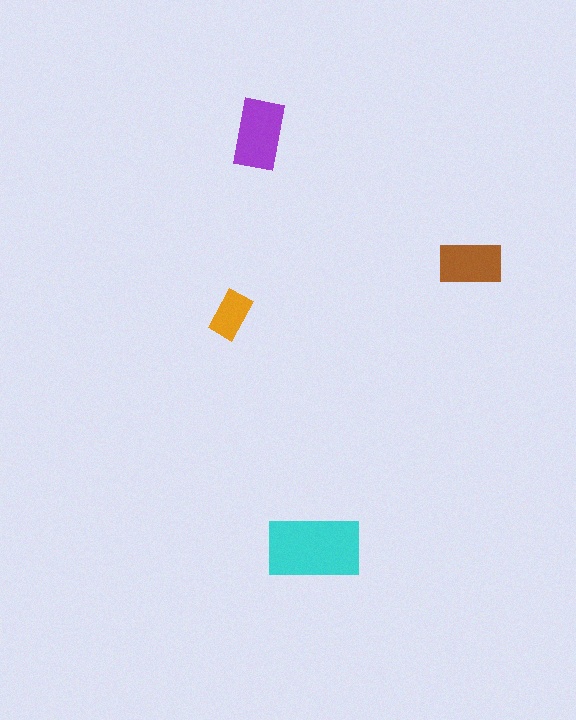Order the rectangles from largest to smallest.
the cyan one, the purple one, the brown one, the orange one.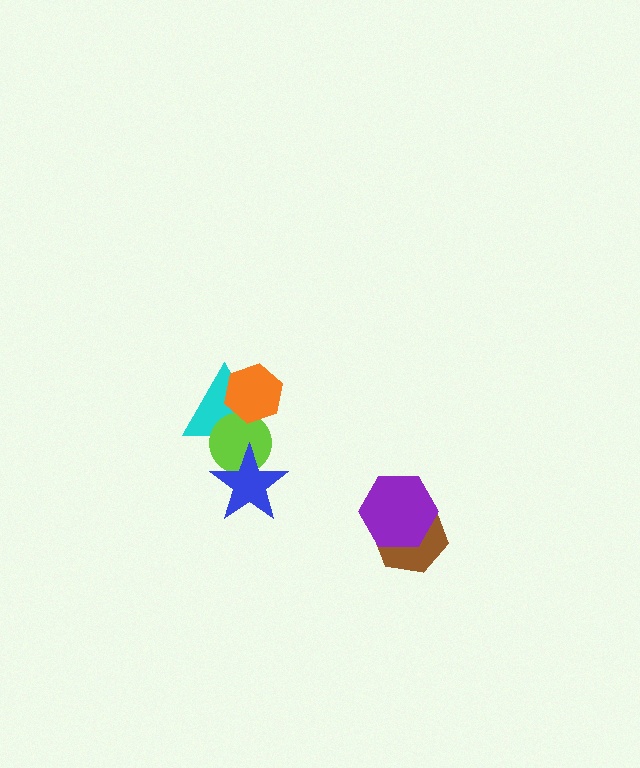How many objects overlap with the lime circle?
3 objects overlap with the lime circle.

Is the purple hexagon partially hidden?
No, no other shape covers it.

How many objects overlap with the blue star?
2 objects overlap with the blue star.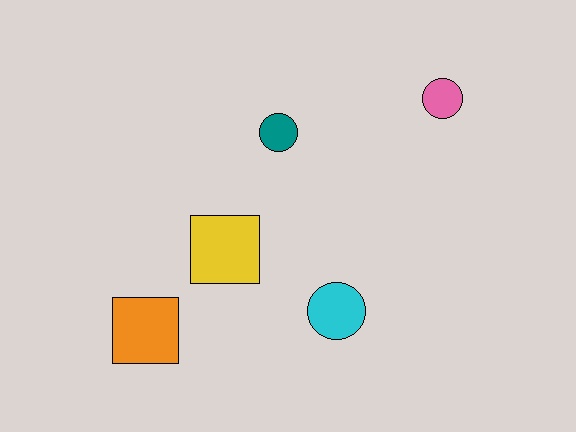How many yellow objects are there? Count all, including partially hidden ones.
There is 1 yellow object.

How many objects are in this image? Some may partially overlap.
There are 5 objects.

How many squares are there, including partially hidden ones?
There are 2 squares.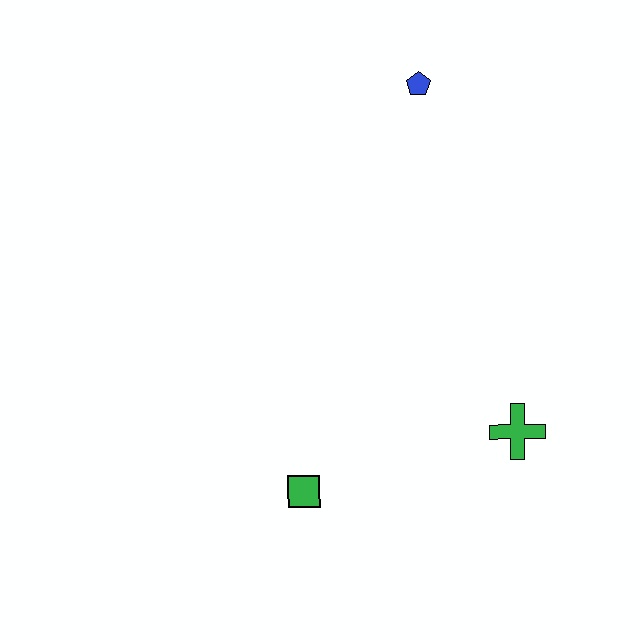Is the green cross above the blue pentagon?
No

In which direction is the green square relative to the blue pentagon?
The green square is below the blue pentagon.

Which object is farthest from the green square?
The blue pentagon is farthest from the green square.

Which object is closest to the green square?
The green cross is closest to the green square.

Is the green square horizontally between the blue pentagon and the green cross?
No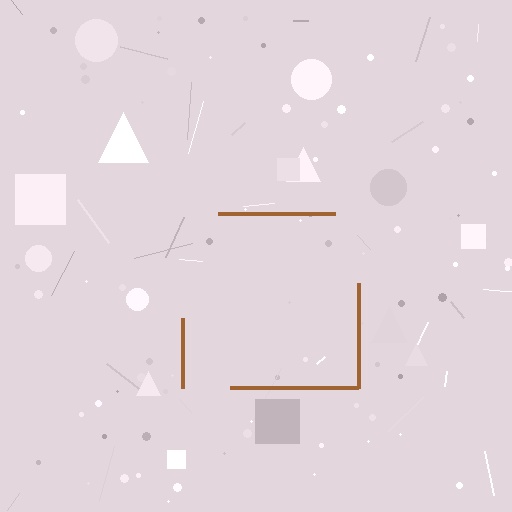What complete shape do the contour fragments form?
The contour fragments form a square.